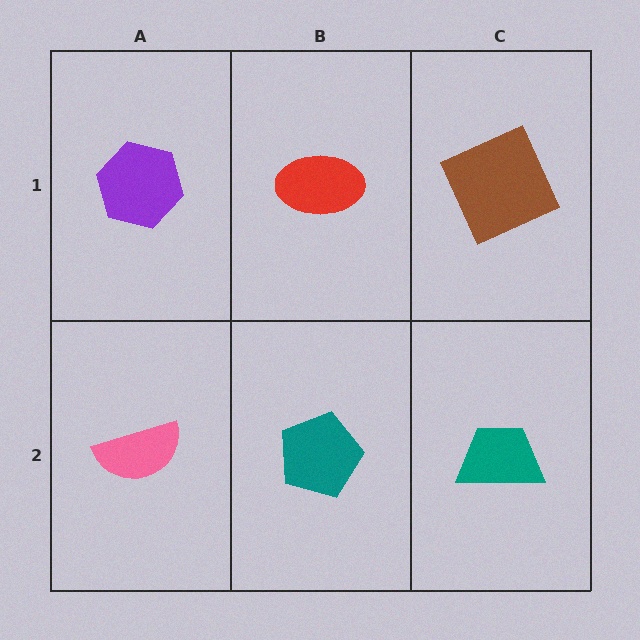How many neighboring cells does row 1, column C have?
2.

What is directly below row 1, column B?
A teal pentagon.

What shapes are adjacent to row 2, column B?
A red ellipse (row 1, column B), a pink semicircle (row 2, column A), a teal trapezoid (row 2, column C).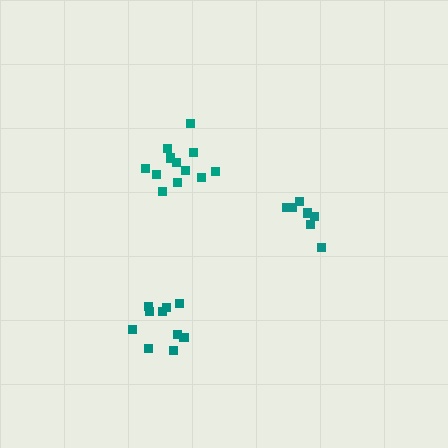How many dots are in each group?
Group 1: 12 dots, Group 2: 7 dots, Group 3: 10 dots (29 total).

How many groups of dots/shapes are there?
There are 3 groups.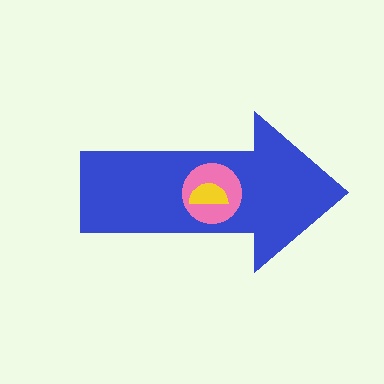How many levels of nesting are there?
3.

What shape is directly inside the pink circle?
The yellow semicircle.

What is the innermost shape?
The yellow semicircle.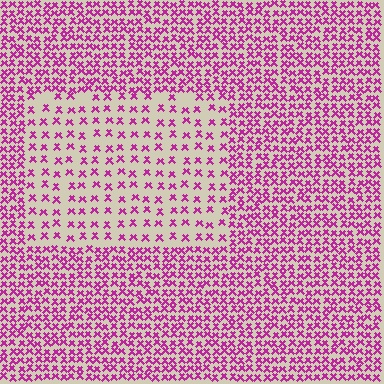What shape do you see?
I see a rectangle.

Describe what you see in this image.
The image contains small magenta elements arranged at two different densities. A rectangle-shaped region is visible where the elements are less densely packed than the surrounding area.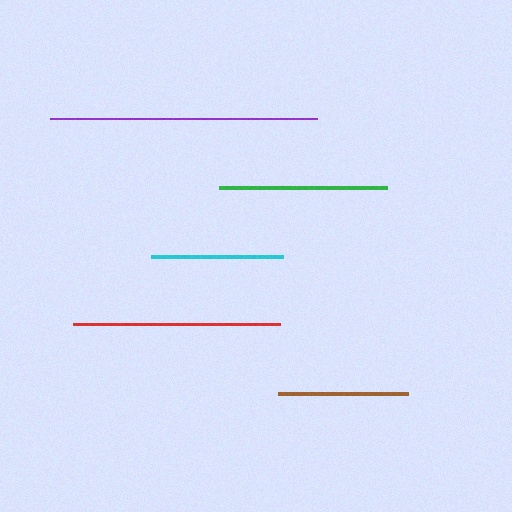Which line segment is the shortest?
The brown line is the shortest at approximately 130 pixels.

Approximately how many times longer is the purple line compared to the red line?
The purple line is approximately 1.3 times the length of the red line.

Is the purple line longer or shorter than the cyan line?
The purple line is longer than the cyan line.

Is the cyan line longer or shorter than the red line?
The red line is longer than the cyan line.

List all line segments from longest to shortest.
From longest to shortest: purple, red, green, cyan, brown.